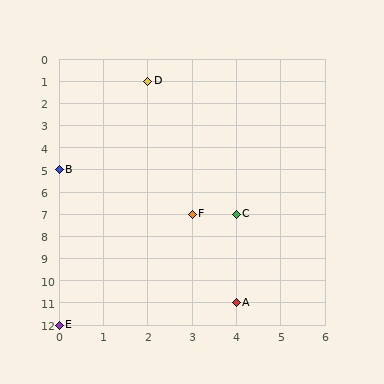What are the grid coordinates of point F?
Point F is at grid coordinates (3, 7).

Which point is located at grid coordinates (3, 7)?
Point F is at (3, 7).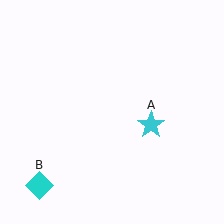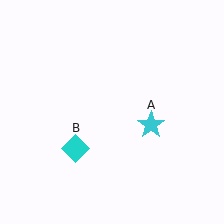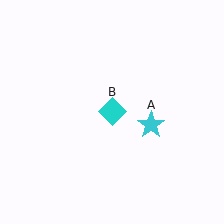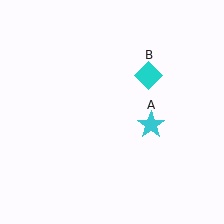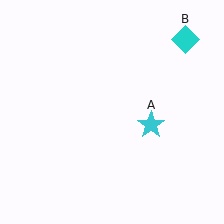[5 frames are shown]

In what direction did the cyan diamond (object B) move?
The cyan diamond (object B) moved up and to the right.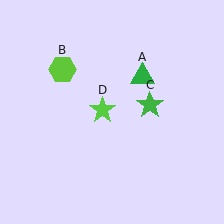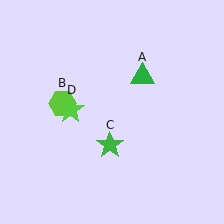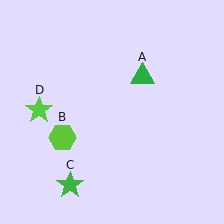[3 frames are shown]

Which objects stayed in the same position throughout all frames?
Green triangle (object A) remained stationary.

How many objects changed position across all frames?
3 objects changed position: lime hexagon (object B), green star (object C), lime star (object D).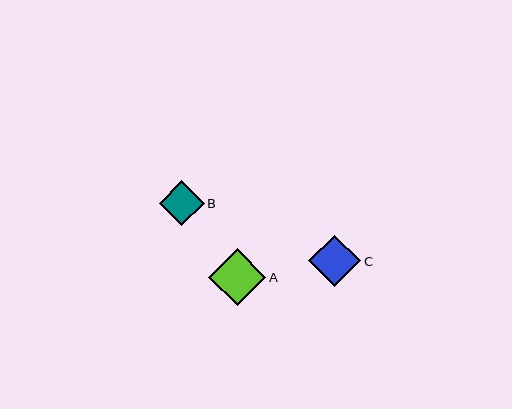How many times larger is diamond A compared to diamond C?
Diamond A is approximately 1.1 times the size of diamond C.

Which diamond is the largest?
Diamond A is the largest with a size of approximately 57 pixels.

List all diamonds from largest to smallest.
From largest to smallest: A, C, B.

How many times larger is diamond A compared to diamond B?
Diamond A is approximately 1.3 times the size of diamond B.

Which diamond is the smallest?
Diamond B is the smallest with a size of approximately 45 pixels.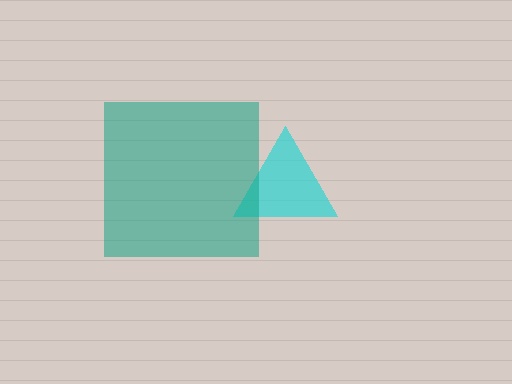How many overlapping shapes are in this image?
There are 2 overlapping shapes in the image.